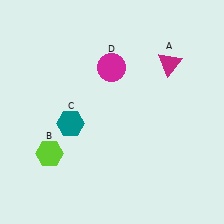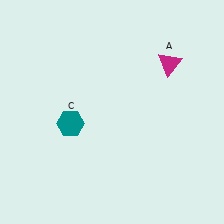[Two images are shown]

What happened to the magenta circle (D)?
The magenta circle (D) was removed in Image 2. It was in the top-left area of Image 1.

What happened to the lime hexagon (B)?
The lime hexagon (B) was removed in Image 2. It was in the bottom-left area of Image 1.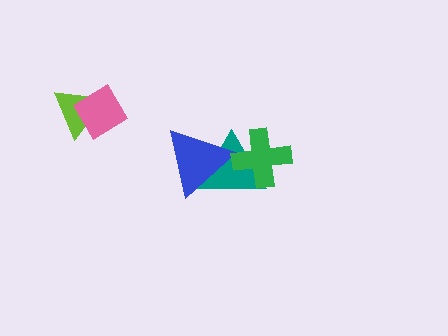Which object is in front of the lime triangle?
The pink diamond is in front of the lime triangle.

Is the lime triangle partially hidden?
Yes, it is partially covered by another shape.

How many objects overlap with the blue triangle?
1 object overlaps with the blue triangle.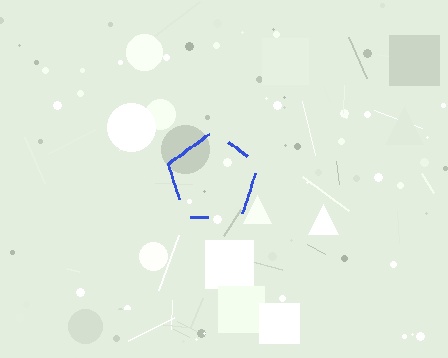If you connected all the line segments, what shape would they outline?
They would outline a pentagon.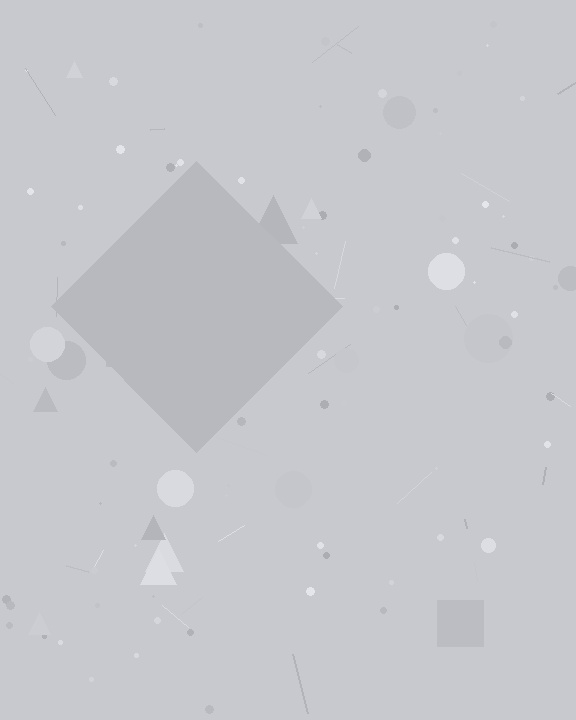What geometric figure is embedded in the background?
A diamond is embedded in the background.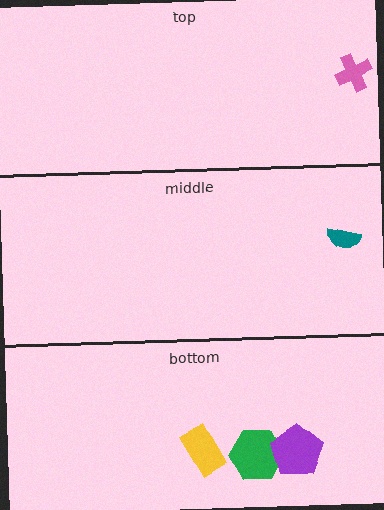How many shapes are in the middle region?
1.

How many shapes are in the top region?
1.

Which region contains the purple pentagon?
The bottom region.